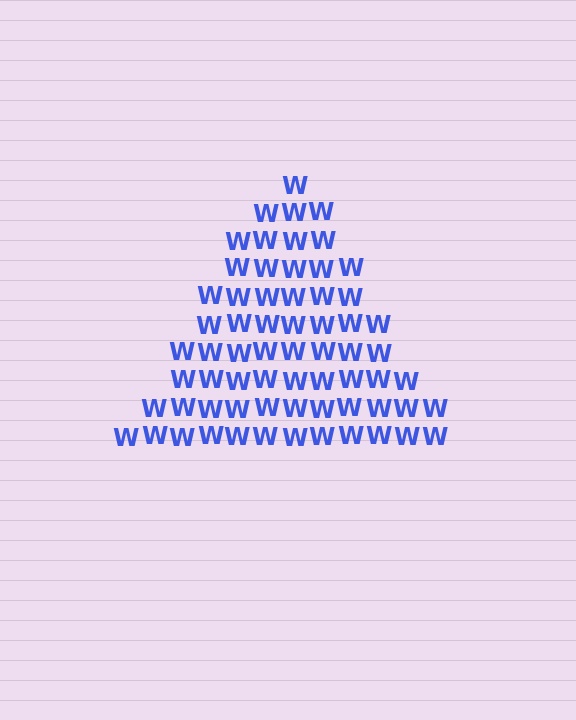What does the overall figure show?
The overall figure shows a triangle.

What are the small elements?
The small elements are letter W's.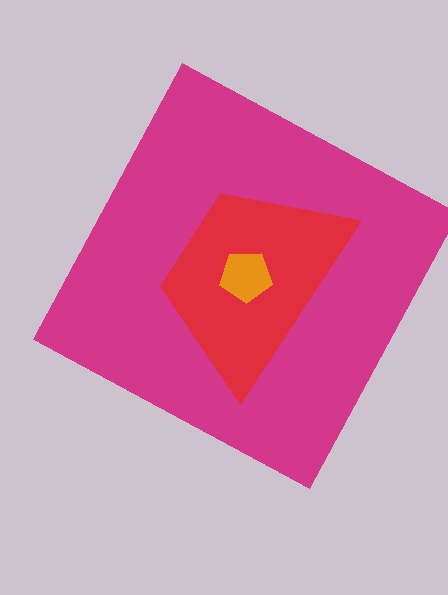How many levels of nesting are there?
3.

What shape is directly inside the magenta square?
The red trapezoid.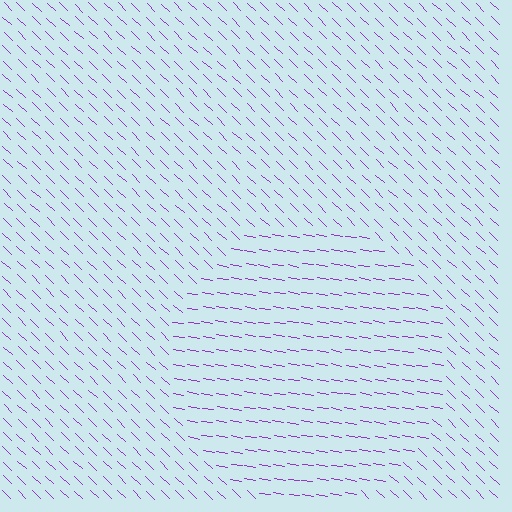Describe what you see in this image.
The image is filled with small purple line segments. A circle region in the image has lines oriented differently from the surrounding lines, creating a visible texture boundary.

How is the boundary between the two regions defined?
The boundary is defined purely by a change in line orientation (approximately 34 degrees difference). All lines are the same color and thickness.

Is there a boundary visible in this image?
Yes, there is a texture boundary formed by a change in line orientation.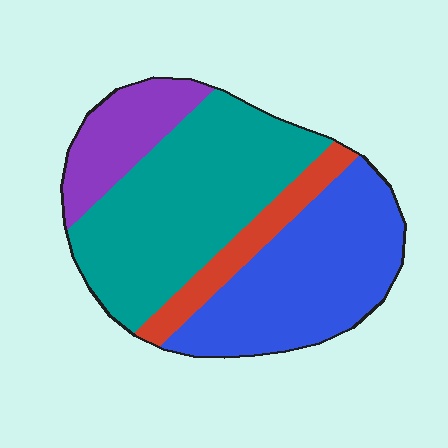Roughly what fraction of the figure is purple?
Purple takes up about one eighth (1/8) of the figure.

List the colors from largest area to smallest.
From largest to smallest: teal, blue, purple, red.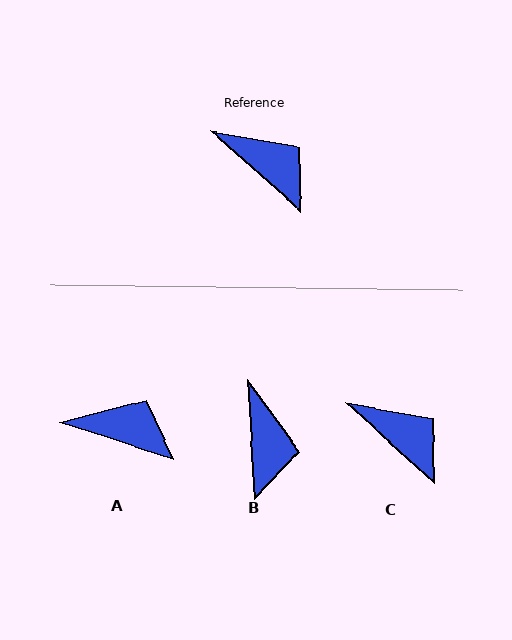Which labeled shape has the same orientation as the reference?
C.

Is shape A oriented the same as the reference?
No, it is off by about 24 degrees.